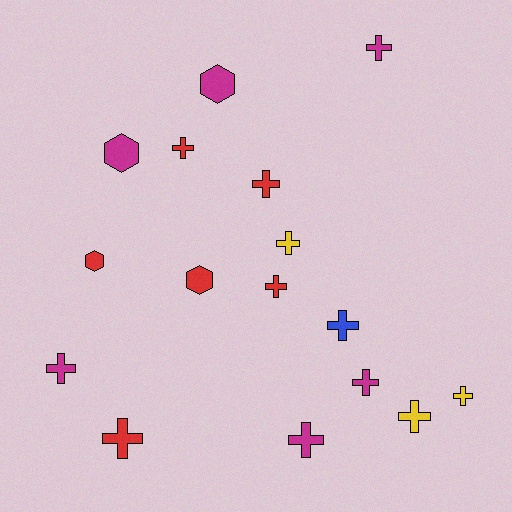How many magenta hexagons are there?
There are 2 magenta hexagons.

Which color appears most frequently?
Red, with 6 objects.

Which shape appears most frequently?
Cross, with 12 objects.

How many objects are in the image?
There are 16 objects.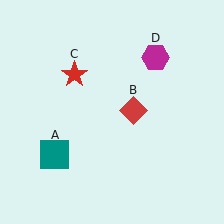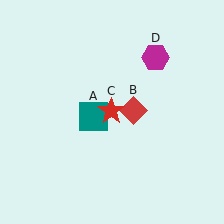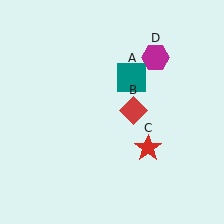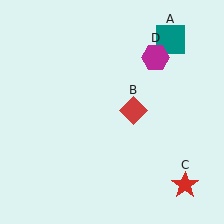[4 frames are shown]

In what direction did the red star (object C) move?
The red star (object C) moved down and to the right.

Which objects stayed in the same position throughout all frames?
Red diamond (object B) and magenta hexagon (object D) remained stationary.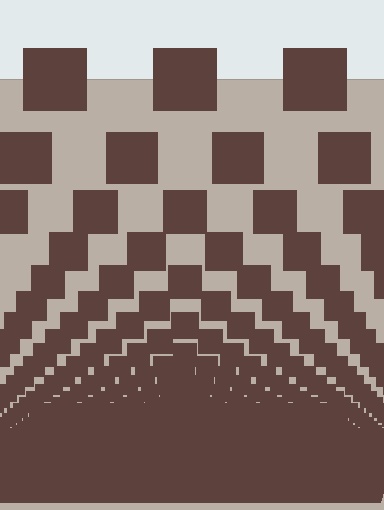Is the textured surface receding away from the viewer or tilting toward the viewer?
The surface appears to tilt toward the viewer. Texture elements get larger and sparser toward the top.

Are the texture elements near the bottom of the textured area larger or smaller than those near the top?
Smaller. The gradient is inverted — elements near the bottom are smaller and denser.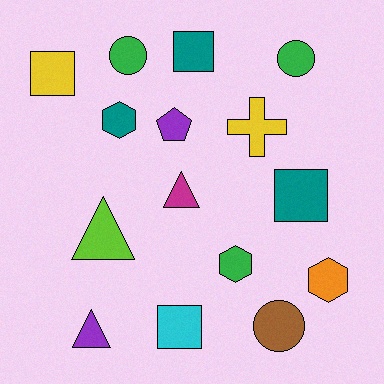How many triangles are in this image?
There are 3 triangles.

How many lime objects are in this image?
There is 1 lime object.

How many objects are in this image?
There are 15 objects.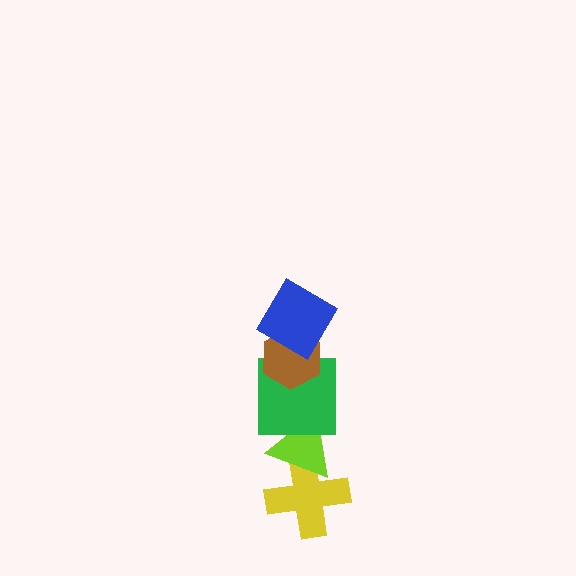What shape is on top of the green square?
The brown hexagon is on top of the green square.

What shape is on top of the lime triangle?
The green square is on top of the lime triangle.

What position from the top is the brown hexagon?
The brown hexagon is 2nd from the top.